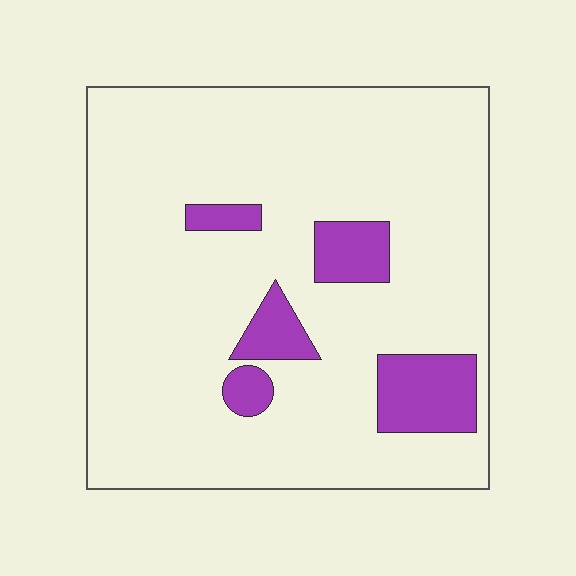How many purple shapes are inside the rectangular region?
5.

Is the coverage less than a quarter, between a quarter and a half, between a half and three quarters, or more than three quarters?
Less than a quarter.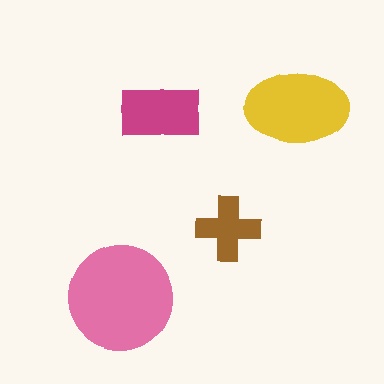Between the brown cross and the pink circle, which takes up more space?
The pink circle.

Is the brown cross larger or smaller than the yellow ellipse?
Smaller.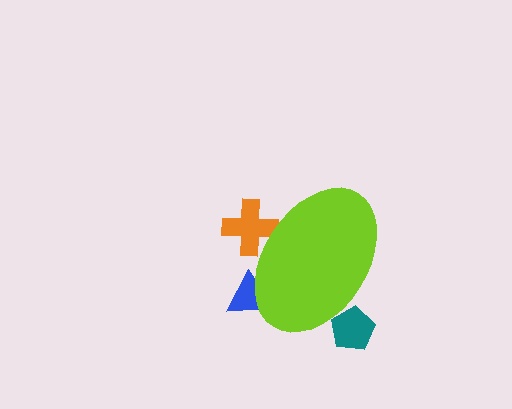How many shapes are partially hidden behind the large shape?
3 shapes are partially hidden.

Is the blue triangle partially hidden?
Yes, the blue triangle is partially hidden behind the lime ellipse.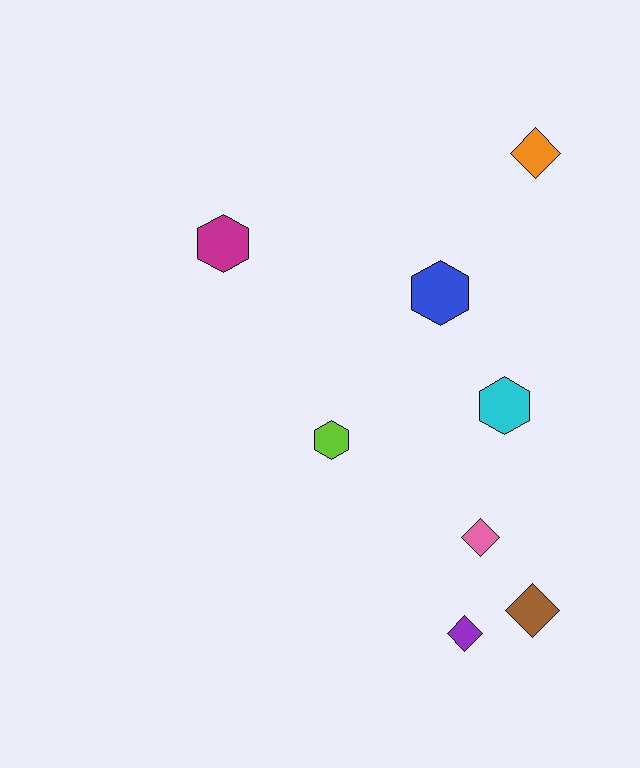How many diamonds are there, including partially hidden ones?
There are 4 diamonds.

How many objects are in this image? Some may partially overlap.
There are 8 objects.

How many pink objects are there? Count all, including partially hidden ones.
There is 1 pink object.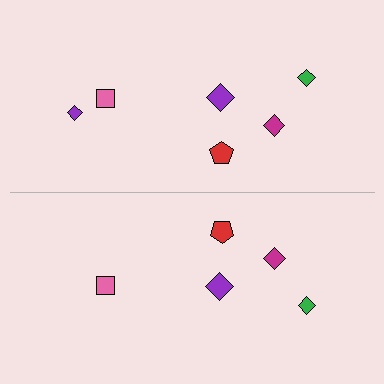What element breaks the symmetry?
A purple diamond is missing from the bottom side.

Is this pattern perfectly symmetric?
No, the pattern is not perfectly symmetric. A purple diamond is missing from the bottom side.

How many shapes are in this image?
There are 11 shapes in this image.